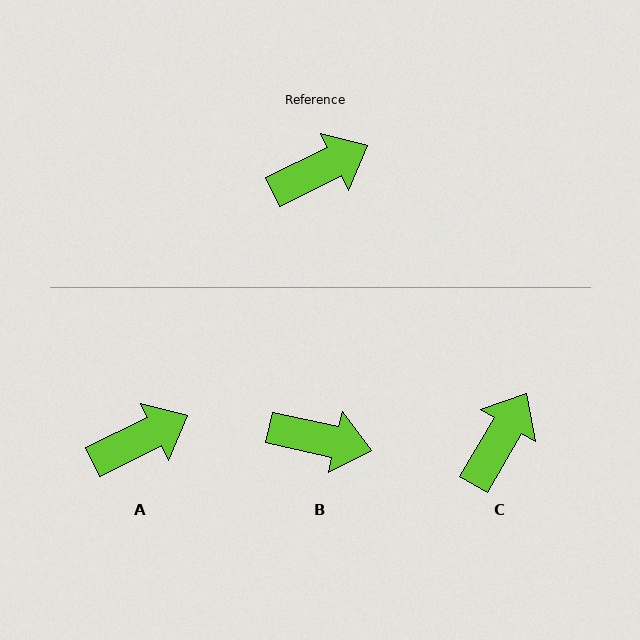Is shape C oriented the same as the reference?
No, it is off by about 33 degrees.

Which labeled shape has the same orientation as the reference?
A.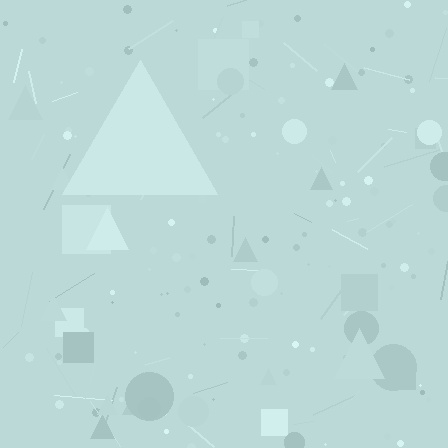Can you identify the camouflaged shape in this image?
The camouflaged shape is a triangle.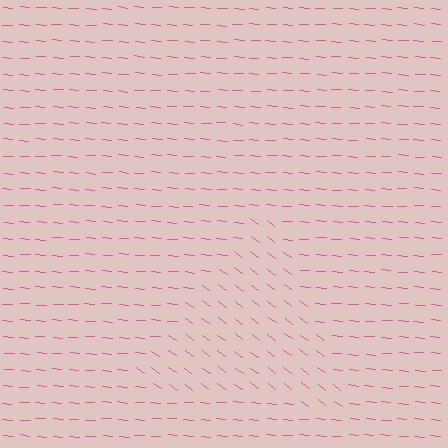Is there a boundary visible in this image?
Yes, there is a texture boundary formed by a change in line orientation.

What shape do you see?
I see a triangle.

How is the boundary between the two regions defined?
The boundary is defined purely by a change in line orientation (approximately 32 degrees difference). All lines are the same color and thickness.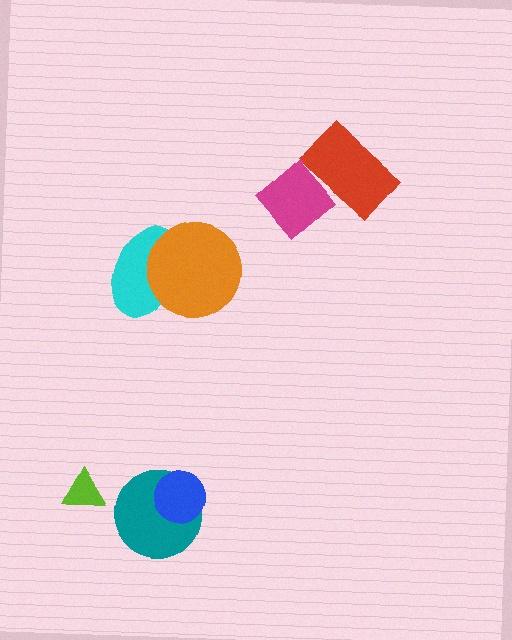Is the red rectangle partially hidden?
Yes, it is partially covered by another shape.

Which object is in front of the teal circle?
The blue circle is in front of the teal circle.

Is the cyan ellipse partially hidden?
Yes, it is partially covered by another shape.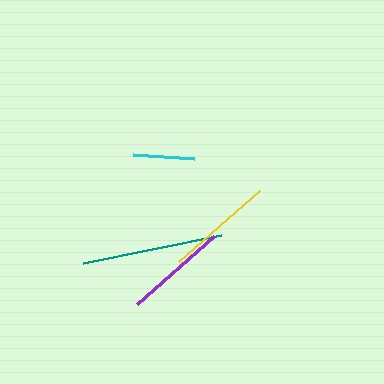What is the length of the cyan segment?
The cyan segment is approximately 62 pixels long.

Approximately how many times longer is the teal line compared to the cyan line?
The teal line is approximately 2.3 times the length of the cyan line.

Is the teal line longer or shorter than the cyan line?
The teal line is longer than the cyan line.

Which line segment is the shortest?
The cyan line is the shortest at approximately 62 pixels.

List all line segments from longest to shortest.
From longest to shortest: teal, yellow, purple, cyan.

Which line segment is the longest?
The teal line is the longest at approximately 140 pixels.